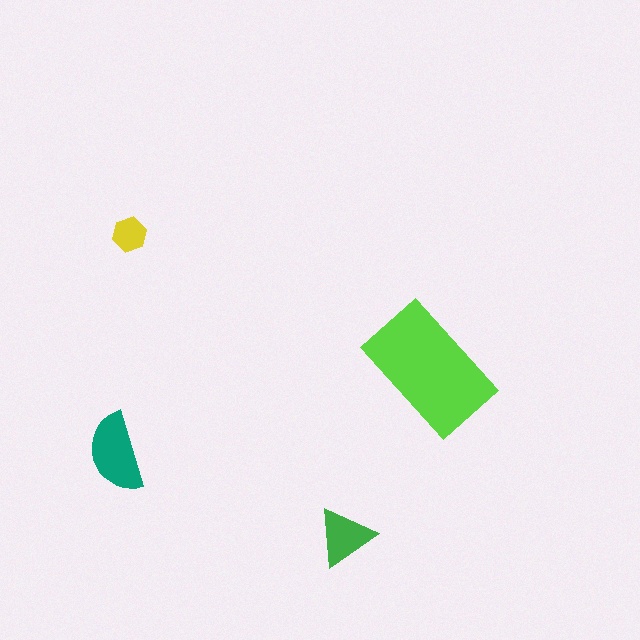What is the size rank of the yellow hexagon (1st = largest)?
4th.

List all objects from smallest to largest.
The yellow hexagon, the green triangle, the teal semicircle, the lime rectangle.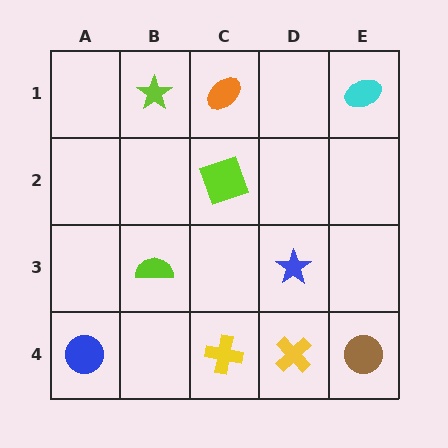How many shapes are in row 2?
1 shape.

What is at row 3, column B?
A lime semicircle.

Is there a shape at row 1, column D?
No, that cell is empty.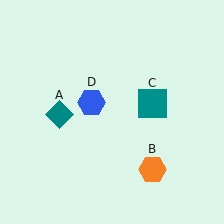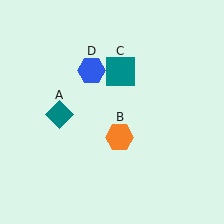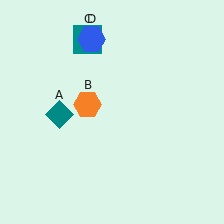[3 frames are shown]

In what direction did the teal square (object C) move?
The teal square (object C) moved up and to the left.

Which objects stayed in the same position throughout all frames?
Teal diamond (object A) remained stationary.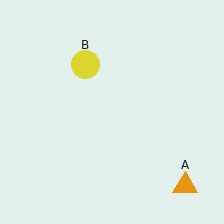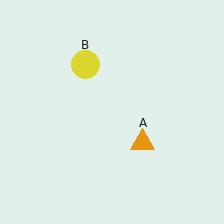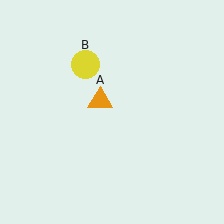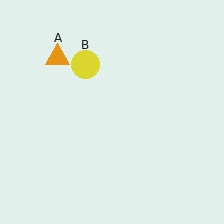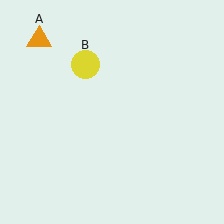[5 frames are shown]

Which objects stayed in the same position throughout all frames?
Yellow circle (object B) remained stationary.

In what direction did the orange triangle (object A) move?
The orange triangle (object A) moved up and to the left.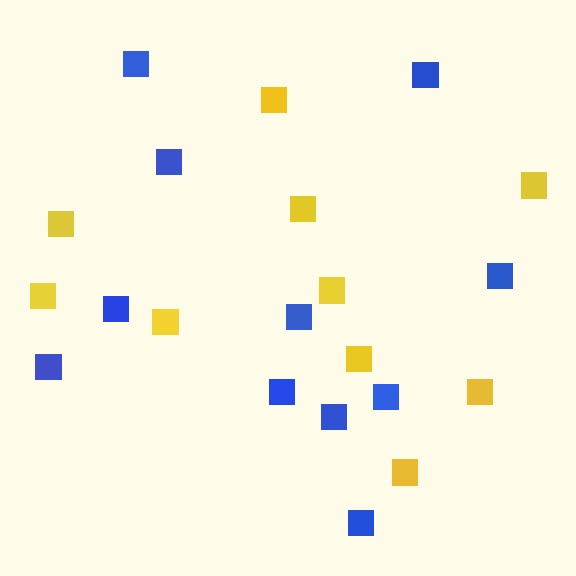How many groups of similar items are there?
There are 2 groups: one group of blue squares (11) and one group of yellow squares (10).